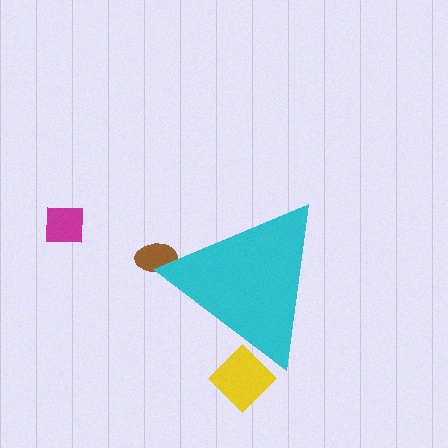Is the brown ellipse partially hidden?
Yes, the brown ellipse is partially hidden behind the cyan triangle.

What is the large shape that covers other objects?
A cyan triangle.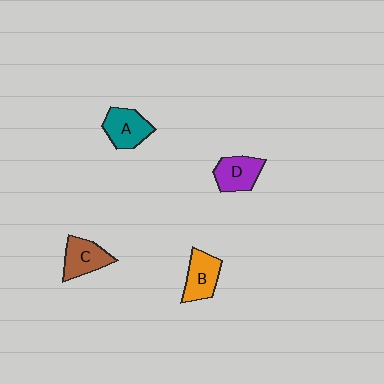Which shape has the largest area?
Shape A (teal).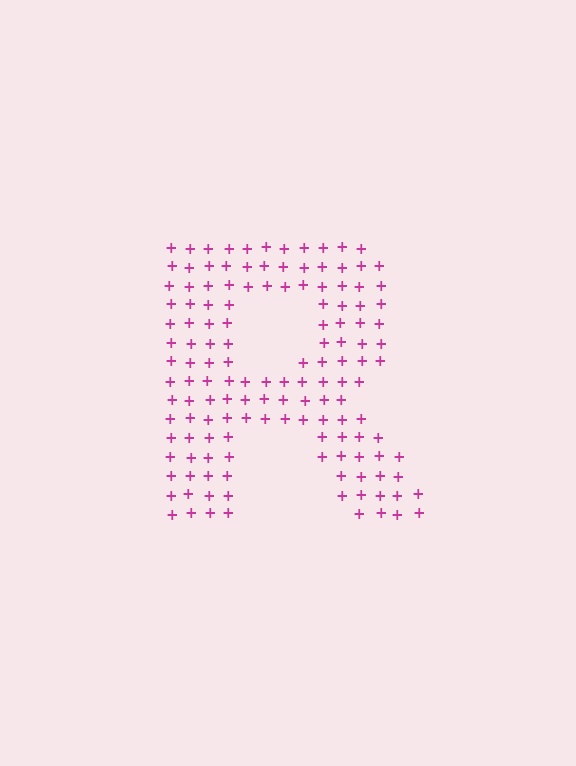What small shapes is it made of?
It is made of small plus signs.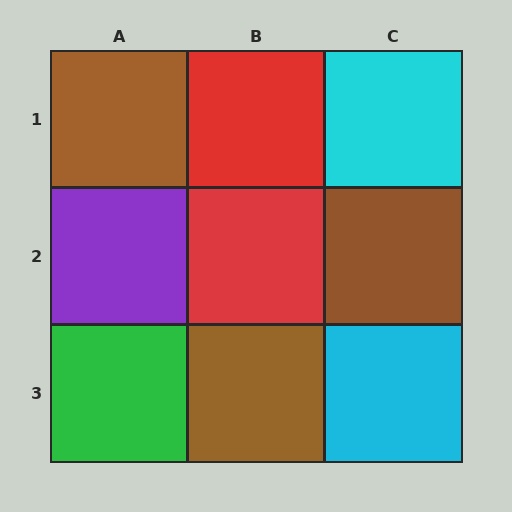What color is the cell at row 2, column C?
Brown.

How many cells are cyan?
2 cells are cyan.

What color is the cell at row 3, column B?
Brown.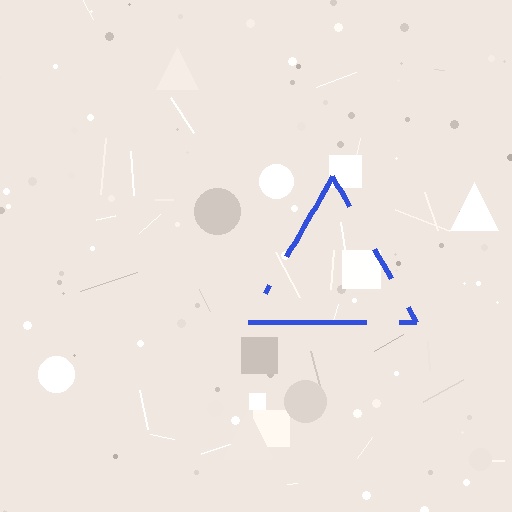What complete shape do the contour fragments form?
The contour fragments form a triangle.